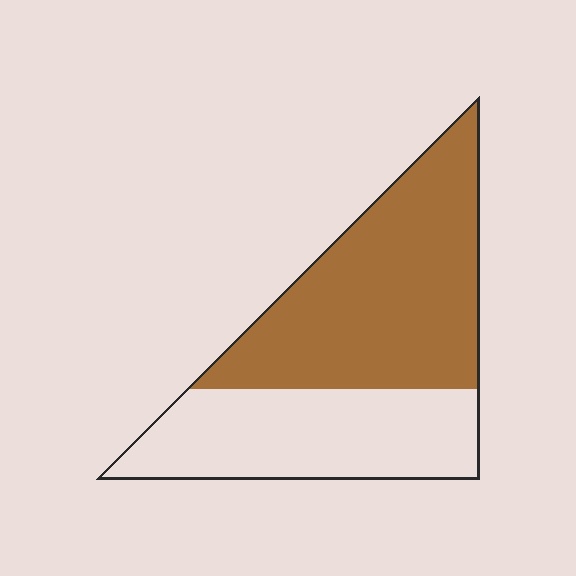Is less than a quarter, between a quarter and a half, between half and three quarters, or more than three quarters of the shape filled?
Between half and three quarters.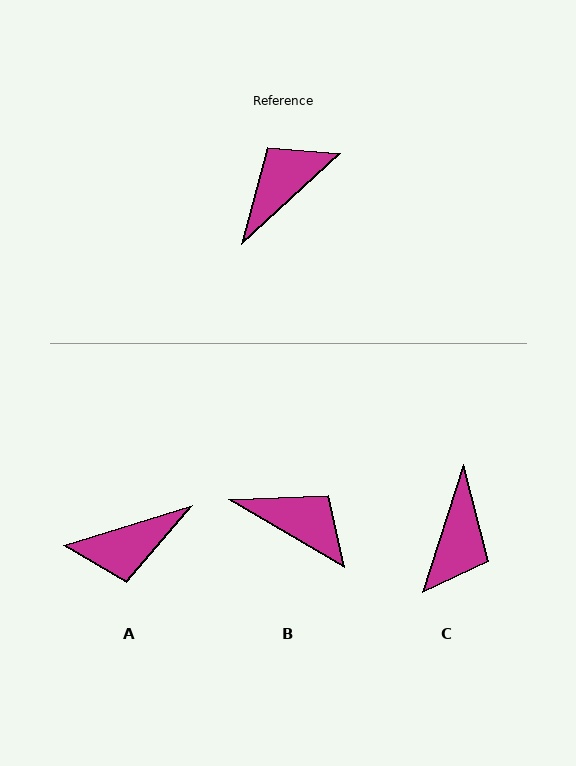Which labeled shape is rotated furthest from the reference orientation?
A, about 155 degrees away.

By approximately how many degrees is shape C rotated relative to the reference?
Approximately 151 degrees clockwise.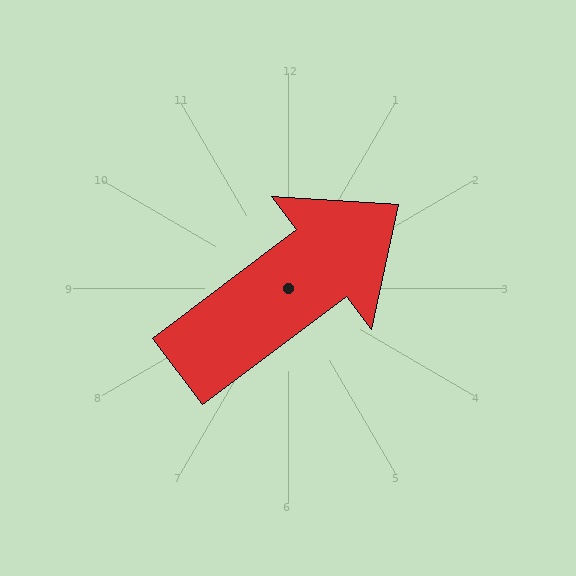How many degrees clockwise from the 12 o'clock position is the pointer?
Approximately 53 degrees.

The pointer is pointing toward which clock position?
Roughly 2 o'clock.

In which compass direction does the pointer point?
Northeast.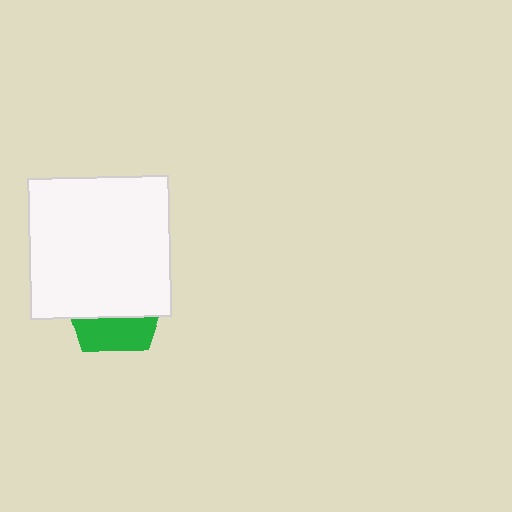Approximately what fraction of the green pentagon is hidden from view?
Roughly 67% of the green pentagon is hidden behind the white square.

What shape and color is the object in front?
The object in front is a white square.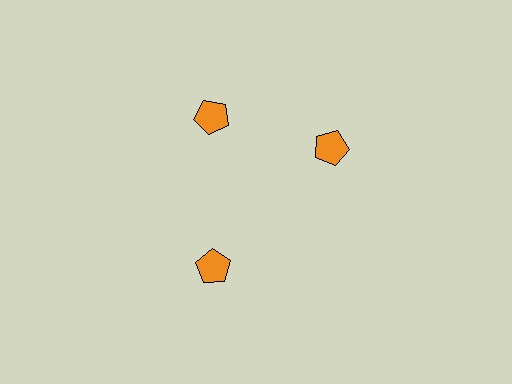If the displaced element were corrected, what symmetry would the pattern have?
It would have 3-fold rotational symmetry — the pattern would map onto itself every 120 degrees.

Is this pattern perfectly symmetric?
No. The 3 orange pentagons are arranged in a ring, but one element near the 3 o'clock position is rotated out of alignment along the ring, breaking the 3-fold rotational symmetry.